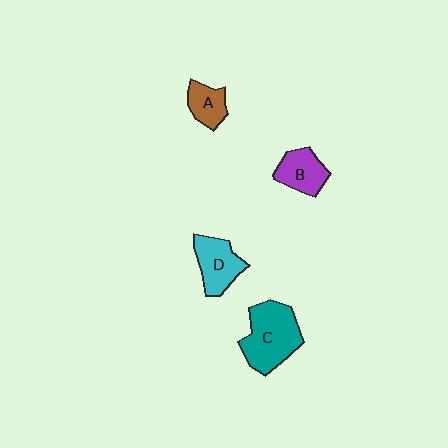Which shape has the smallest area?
Shape A (brown).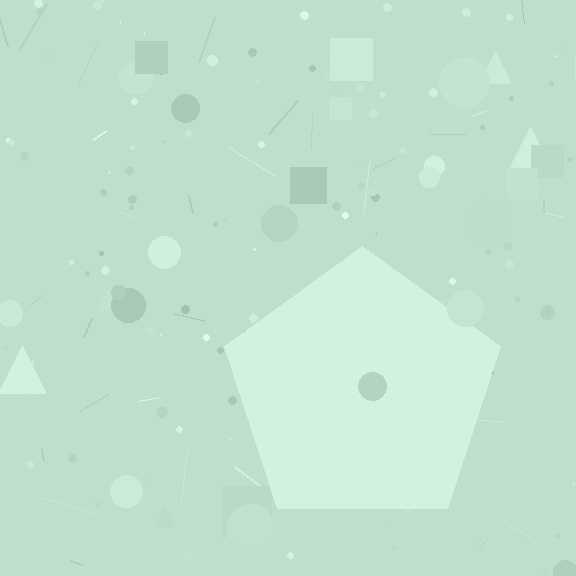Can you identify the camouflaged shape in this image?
The camouflaged shape is a pentagon.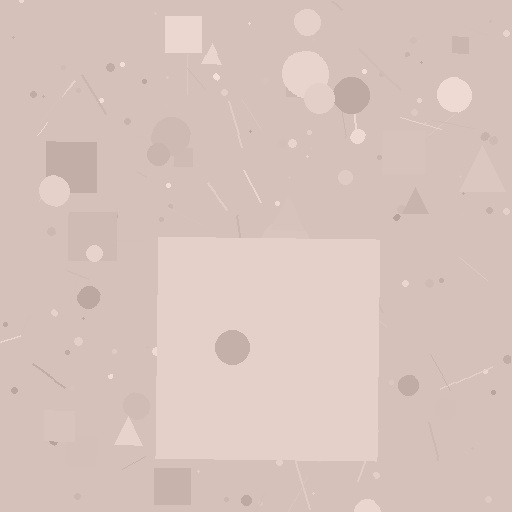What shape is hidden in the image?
A square is hidden in the image.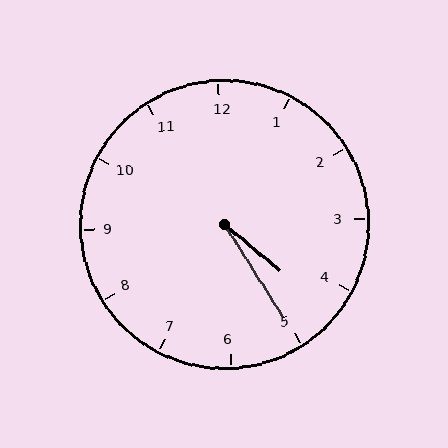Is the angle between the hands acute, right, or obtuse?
It is acute.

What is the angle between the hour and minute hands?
Approximately 18 degrees.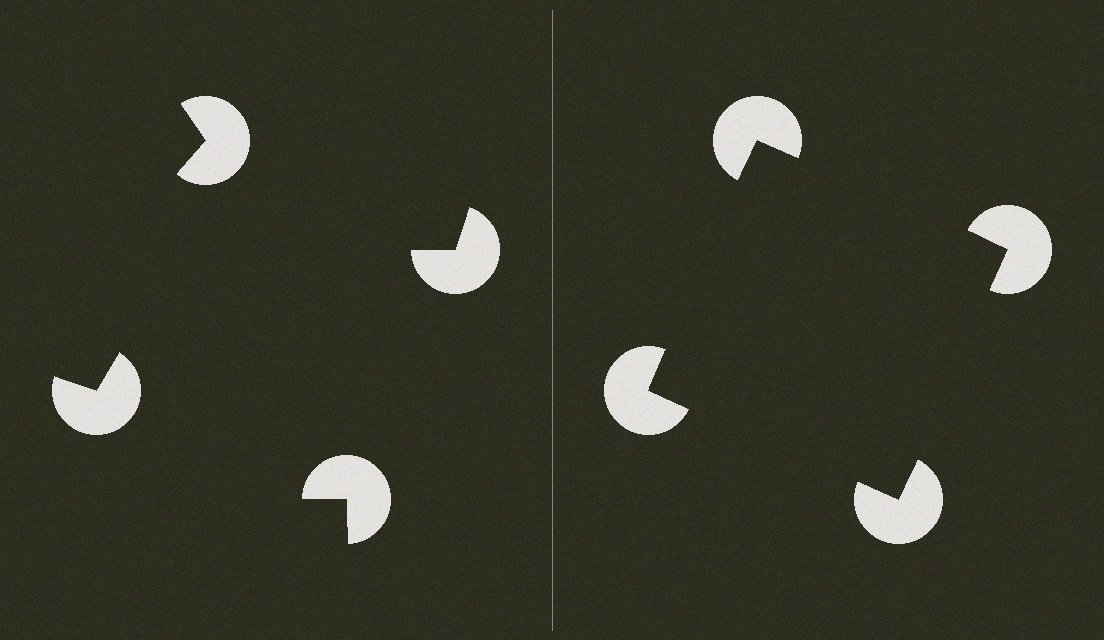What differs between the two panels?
The pac-man discs are positioned identically on both sides; only the wedge orientations differ. On the right they align to a square; on the left they are misaligned.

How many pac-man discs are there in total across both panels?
8 — 4 on each side.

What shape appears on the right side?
An illusory square.